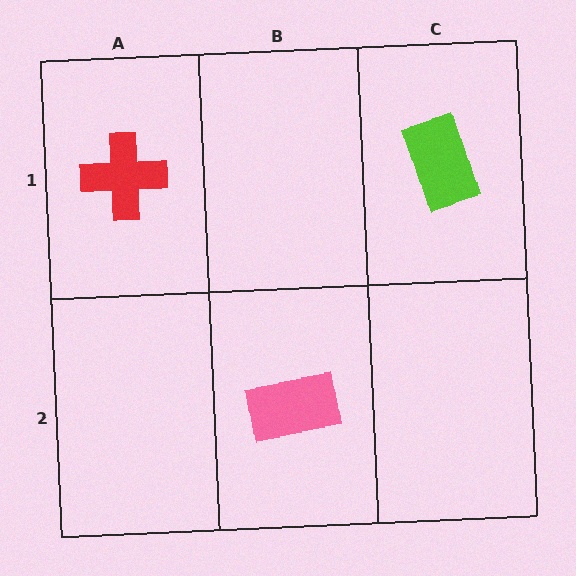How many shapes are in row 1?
2 shapes.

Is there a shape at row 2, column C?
No, that cell is empty.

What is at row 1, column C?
A lime rectangle.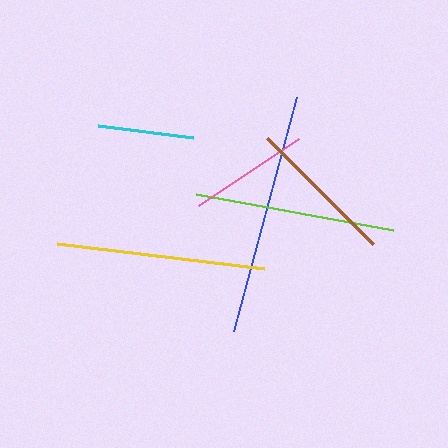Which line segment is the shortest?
The cyan line is the shortest at approximately 96 pixels.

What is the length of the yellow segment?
The yellow segment is approximately 208 pixels long.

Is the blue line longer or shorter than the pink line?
The blue line is longer than the pink line.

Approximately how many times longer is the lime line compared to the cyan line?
The lime line is approximately 2.1 times the length of the cyan line.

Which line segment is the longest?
The blue line is the longest at approximately 243 pixels.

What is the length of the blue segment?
The blue segment is approximately 243 pixels long.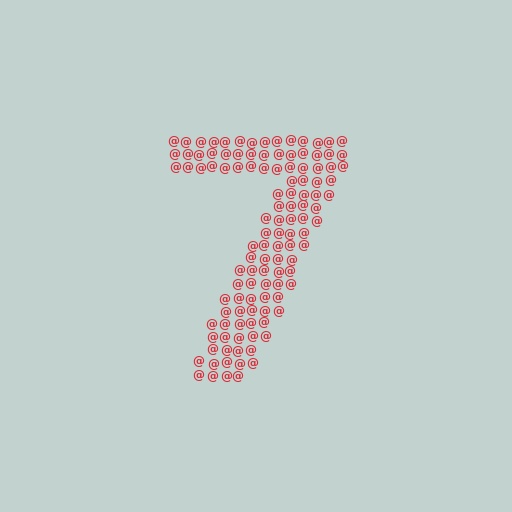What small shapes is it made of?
It is made of small at signs.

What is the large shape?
The large shape is the digit 7.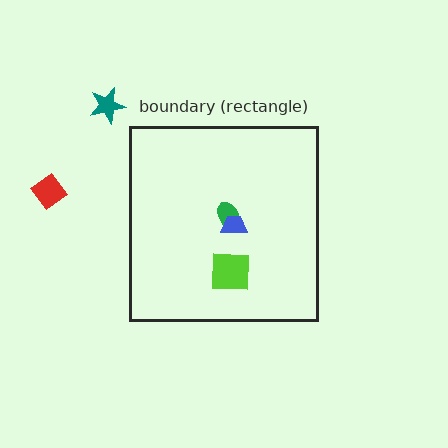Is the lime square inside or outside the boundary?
Inside.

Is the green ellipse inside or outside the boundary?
Inside.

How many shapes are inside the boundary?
3 inside, 2 outside.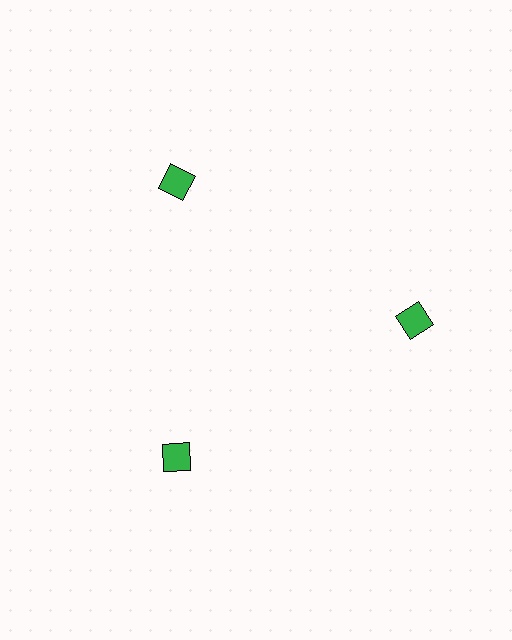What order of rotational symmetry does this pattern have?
This pattern has 3-fold rotational symmetry.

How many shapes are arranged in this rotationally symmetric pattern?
There are 3 shapes, arranged in 3 groups of 1.